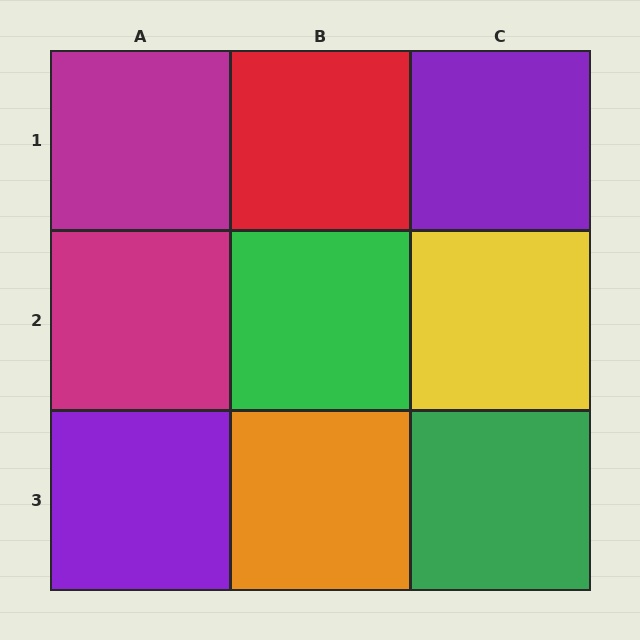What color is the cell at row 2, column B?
Green.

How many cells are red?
1 cell is red.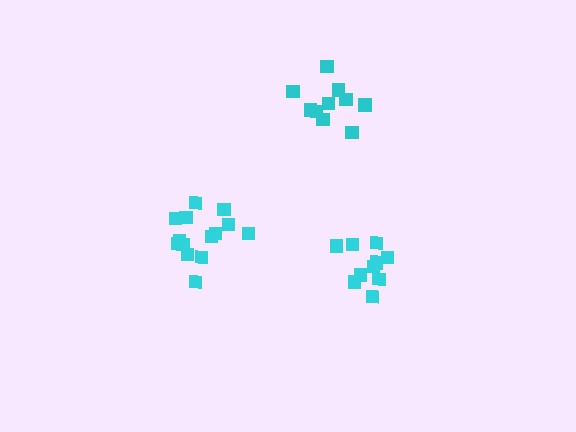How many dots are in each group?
Group 1: 10 dots, Group 2: 10 dots, Group 3: 14 dots (34 total).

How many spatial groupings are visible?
There are 3 spatial groupings.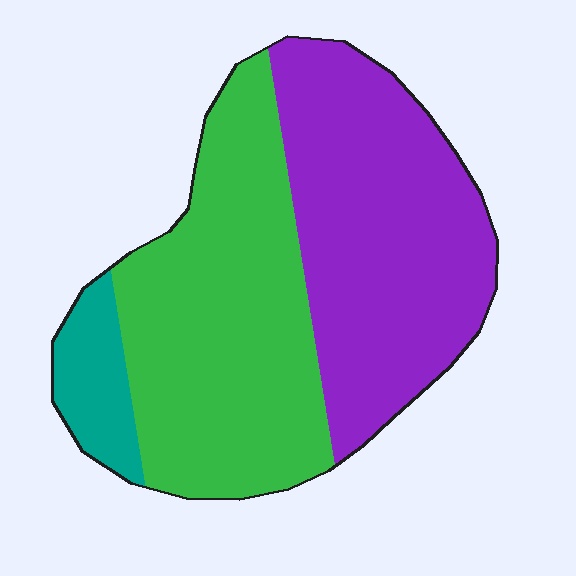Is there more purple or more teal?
Purple.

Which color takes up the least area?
Teal, at roughly 10%.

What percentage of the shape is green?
Green covers around 45% of the shape.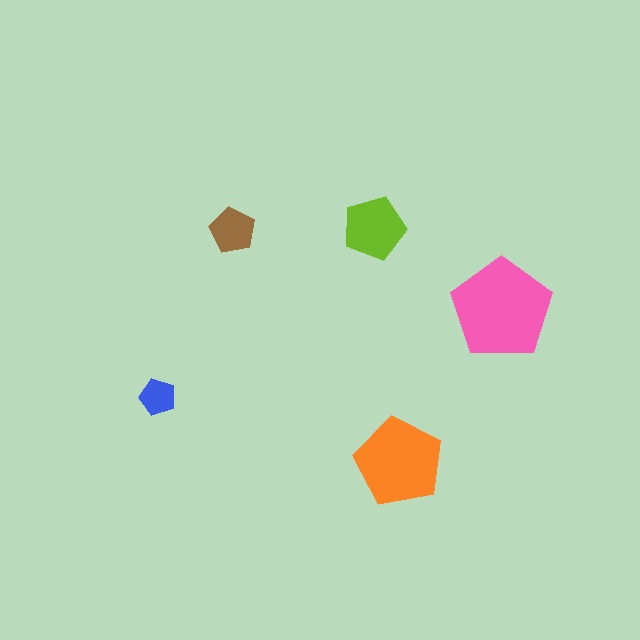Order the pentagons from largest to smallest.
the pink one, the orange one, the lime one, the brown one, the blue one.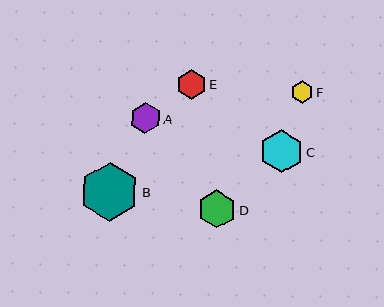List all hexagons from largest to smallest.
From largest to smallest: B, C, D, A, E, F.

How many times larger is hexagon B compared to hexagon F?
Hexagon B is approximately 2.7 times the size of hexagon F.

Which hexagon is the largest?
Hexagon B is the largest with a size of approximately 59 pixels.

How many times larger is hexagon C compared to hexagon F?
Hexagon C is approximately 2.0 times the size of hexagon F.